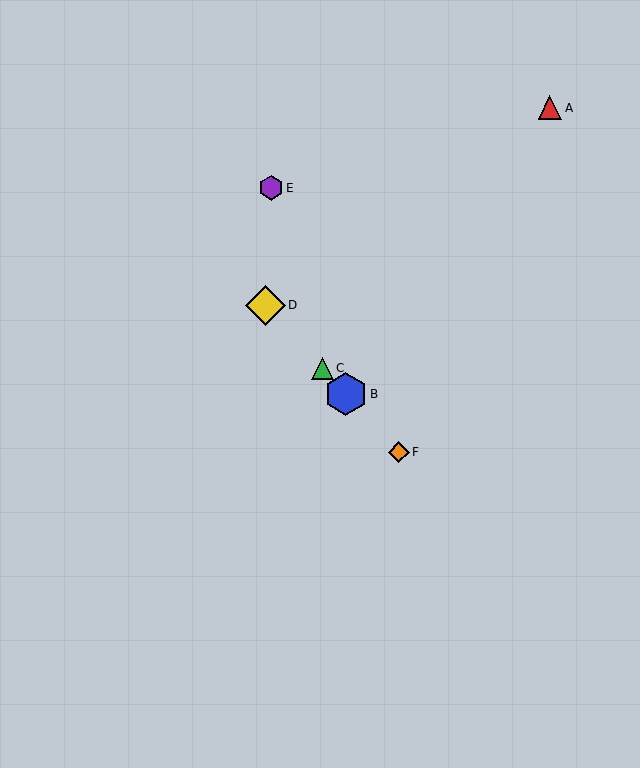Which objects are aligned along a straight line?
Objects B, C, D, F are aligned along a straight line.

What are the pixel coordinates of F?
Object F is at (399, 452).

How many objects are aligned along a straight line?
4 objects (B, C, D, F) are aligned along a straight line.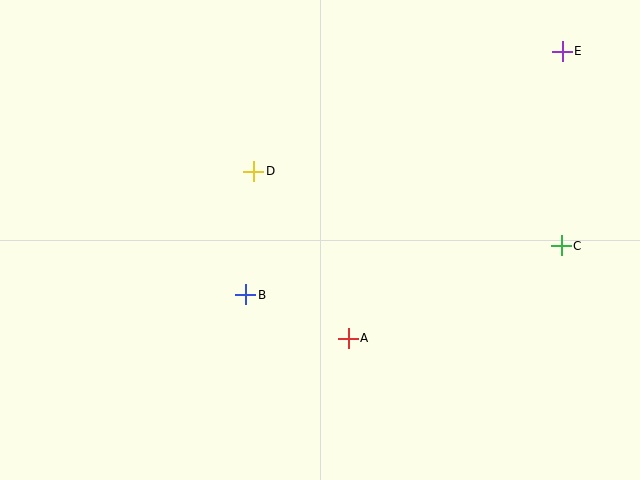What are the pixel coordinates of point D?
Point D is at (253, 171).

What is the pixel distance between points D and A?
The distance between D and A is 192 pixels.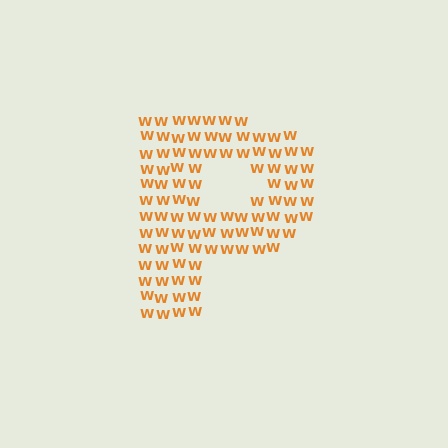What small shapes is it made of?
It is made of small letter W's.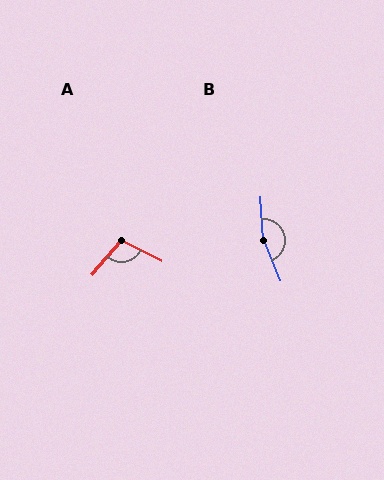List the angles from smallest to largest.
A (105°), B (161°).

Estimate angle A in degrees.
Approximately 105 degrees.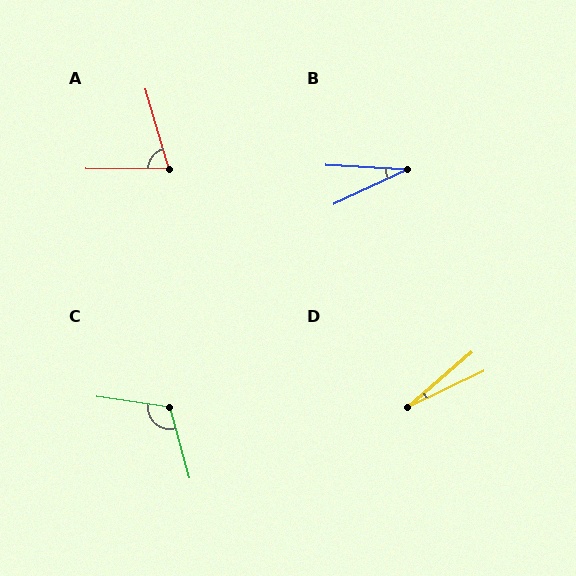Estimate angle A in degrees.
Approximately 74 degrees.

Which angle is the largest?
C, at approximately 113 degrees.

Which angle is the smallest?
D, at approximately 15 degrees.